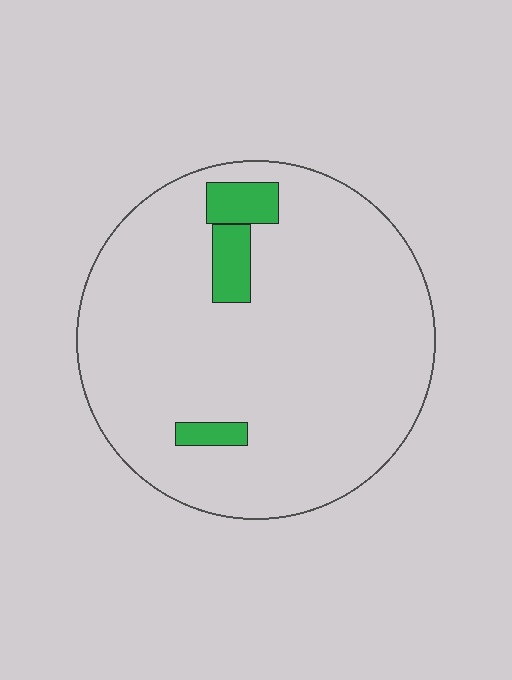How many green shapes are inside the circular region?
3.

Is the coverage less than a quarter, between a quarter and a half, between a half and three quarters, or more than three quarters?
Less than a quarter.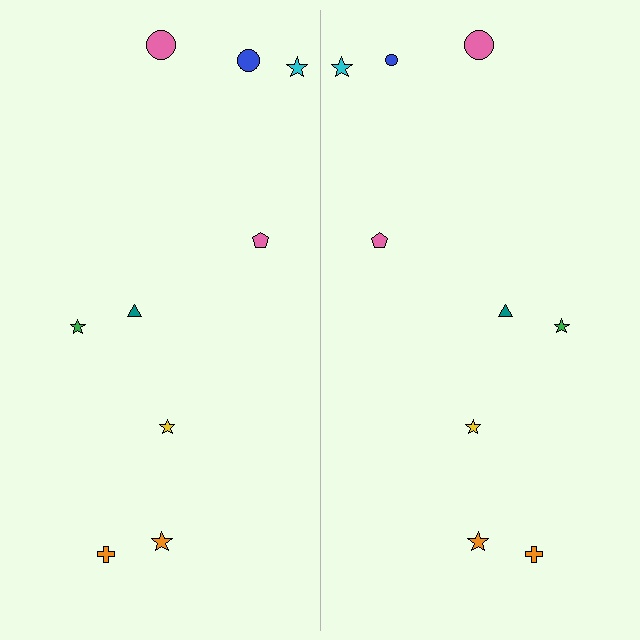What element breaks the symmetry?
The blue circle on the right side has a different size than its mirror counterpart.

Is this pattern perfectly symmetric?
No, the pattern is not perfectly symmetric. The blue circle on the right side has a different size than its mirror counterpart.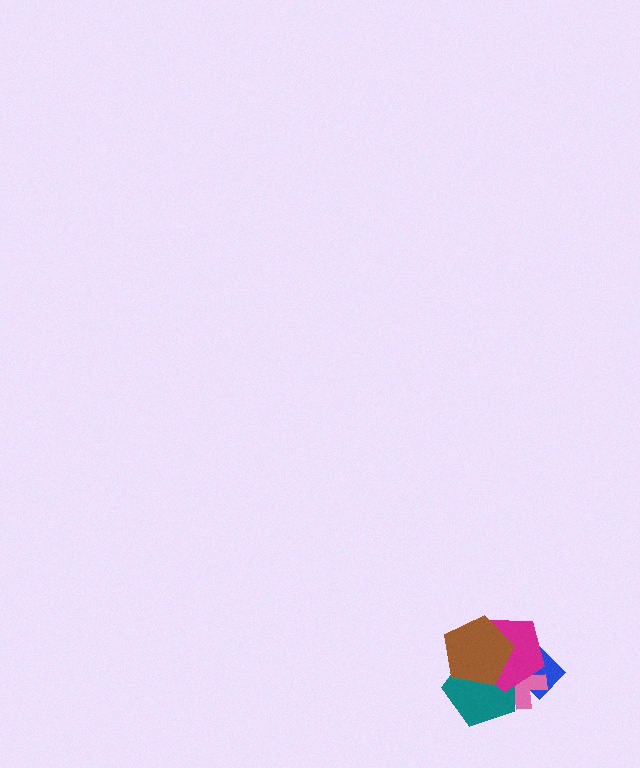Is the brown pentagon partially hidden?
No, no other shape covers it.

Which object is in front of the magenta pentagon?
The brown pentagon is in front of the magenta pentagon.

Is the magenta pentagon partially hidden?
Yes, it is partially covered by another shape.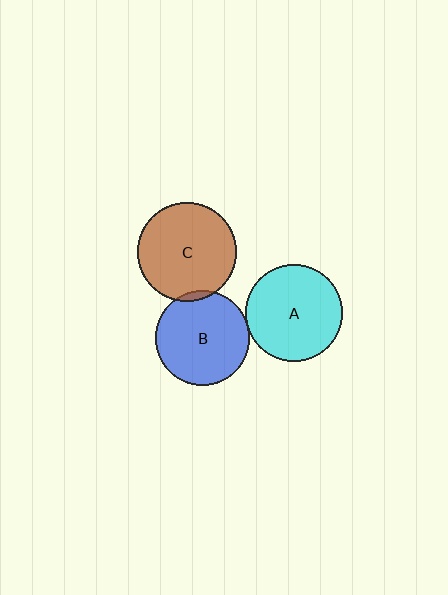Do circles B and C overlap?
Yes.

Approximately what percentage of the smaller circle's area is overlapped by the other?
Approximately 5%.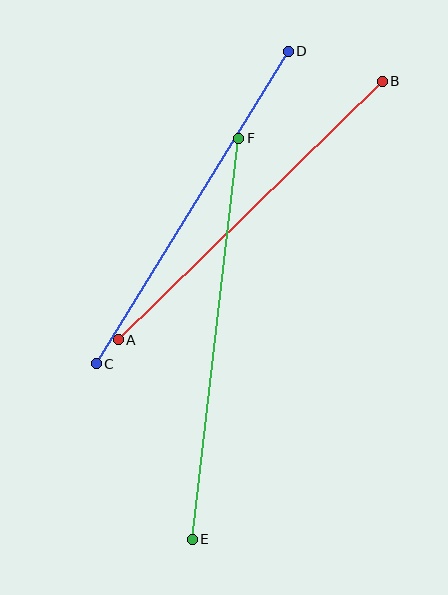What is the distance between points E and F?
The distance is approximately 404 pixels.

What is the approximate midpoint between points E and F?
The midpoint is at approximately (216, 339) pixels.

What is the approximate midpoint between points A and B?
The midpoint is at approximately (250, 211) pixels.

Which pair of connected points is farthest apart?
Points E and F are farthest apart.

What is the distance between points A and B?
The distance is approximately 369 pixels.